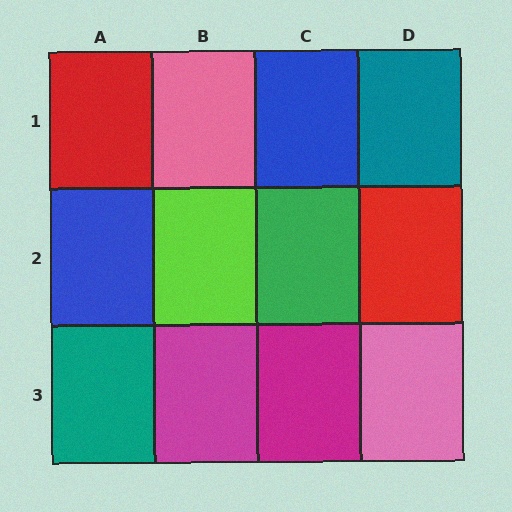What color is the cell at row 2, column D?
Red.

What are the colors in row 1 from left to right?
Red, pink, blue, teal.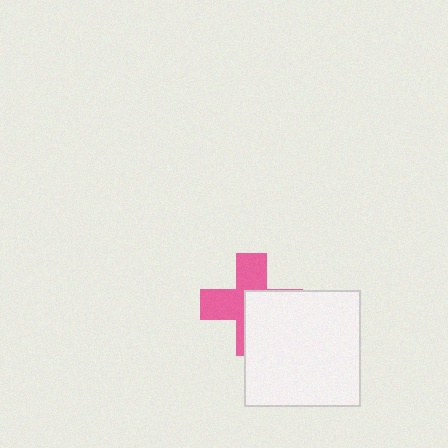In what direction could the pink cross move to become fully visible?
The pink cross could move toward the upper-left. That would shift it out from behind the white square entirely.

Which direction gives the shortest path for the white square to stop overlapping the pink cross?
Moving toward the lower-right gives the shortest separation.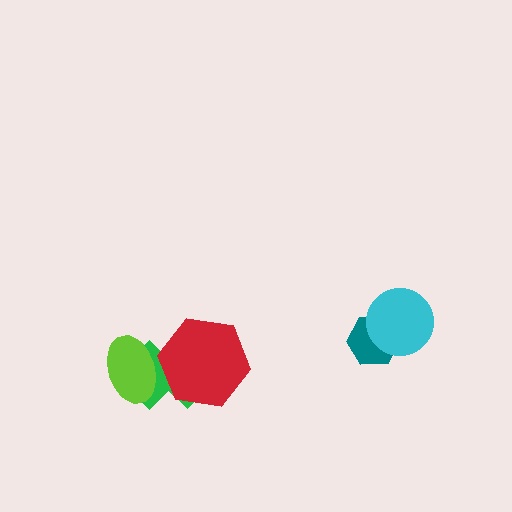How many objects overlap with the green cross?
2 objects overlap with the green cross.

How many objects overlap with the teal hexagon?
1 object overlaps with the teal hexagon.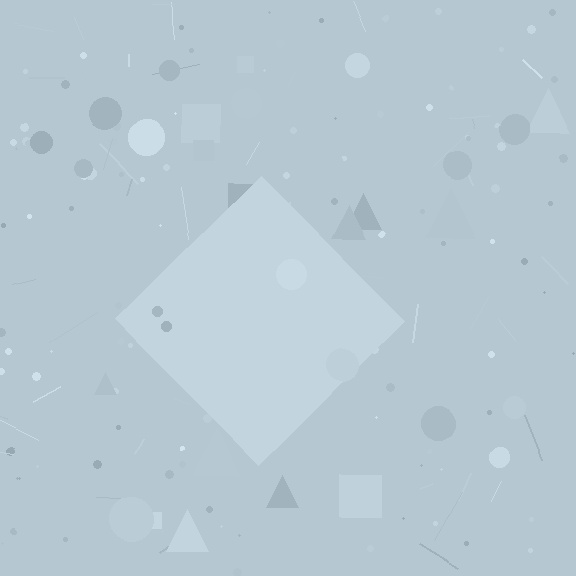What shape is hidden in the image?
A diamond is hidden in the image.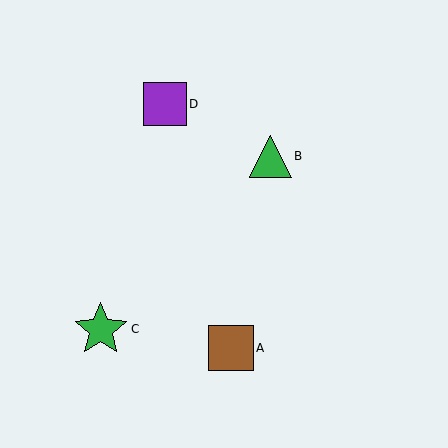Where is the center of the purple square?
The center of the purple square is at (165, 104).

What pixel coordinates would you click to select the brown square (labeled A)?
Click at (231, 348) to select the brown square A.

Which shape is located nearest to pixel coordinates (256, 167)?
The green triangle (labeled B) at (270, 156) is nearest to that location.